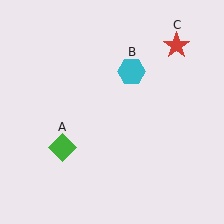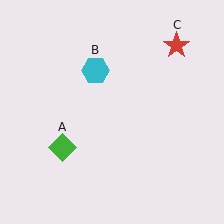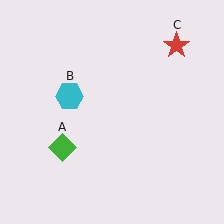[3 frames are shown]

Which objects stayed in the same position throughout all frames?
Green diamond (object A) and red star (object C) remained stationary.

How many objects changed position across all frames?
1 object changed position: cyan hexagon (object B).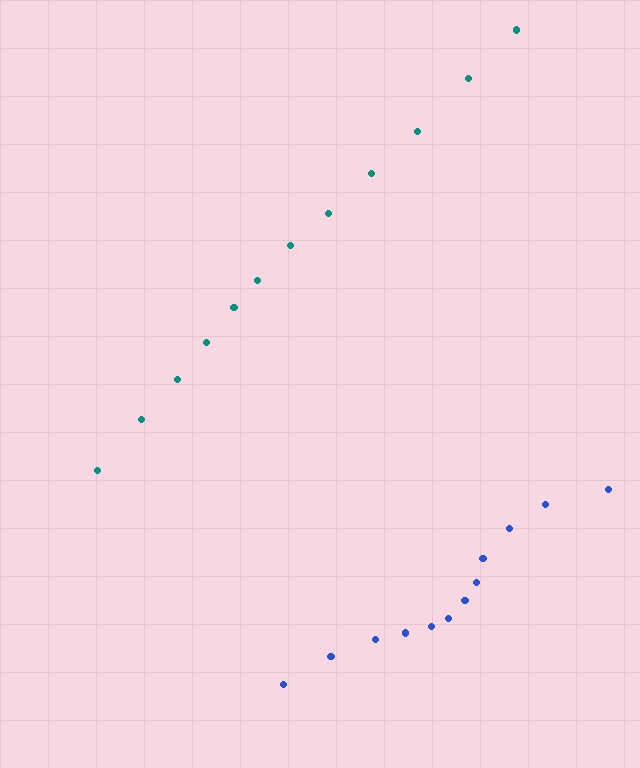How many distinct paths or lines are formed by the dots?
There are 2 distinct paths.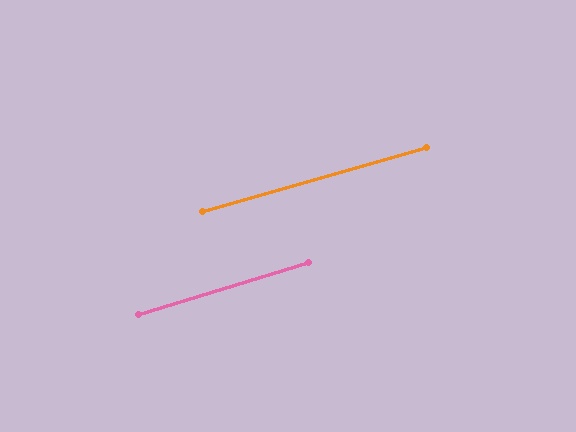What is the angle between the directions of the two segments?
Approximately 1 degree.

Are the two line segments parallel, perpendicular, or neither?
Parallel — their directions differ by only 0.9°.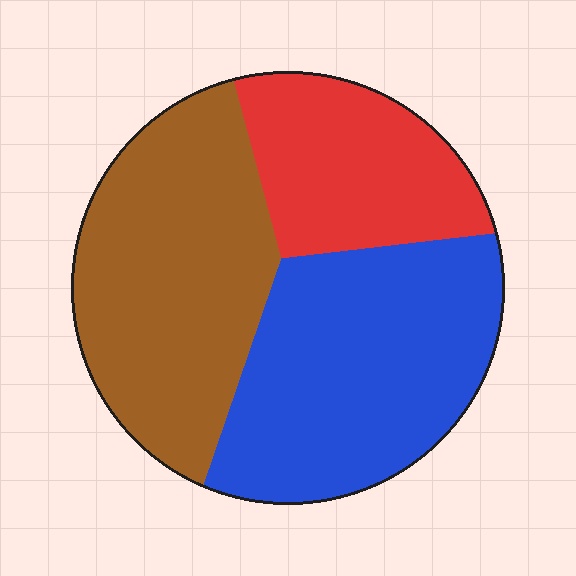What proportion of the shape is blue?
Blue takes up about two fifths (2/5) of the shape.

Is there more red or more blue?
Blue.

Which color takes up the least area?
Red, at roughly 25%.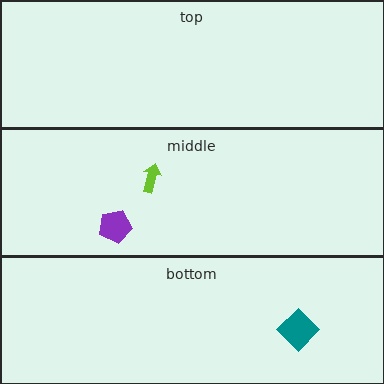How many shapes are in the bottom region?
1.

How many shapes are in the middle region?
2.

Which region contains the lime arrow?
The middle region.